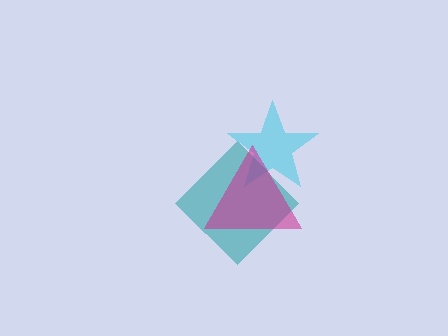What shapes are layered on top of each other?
The layered shapes are: a cyan star, a teal diamond, a magenta triangle.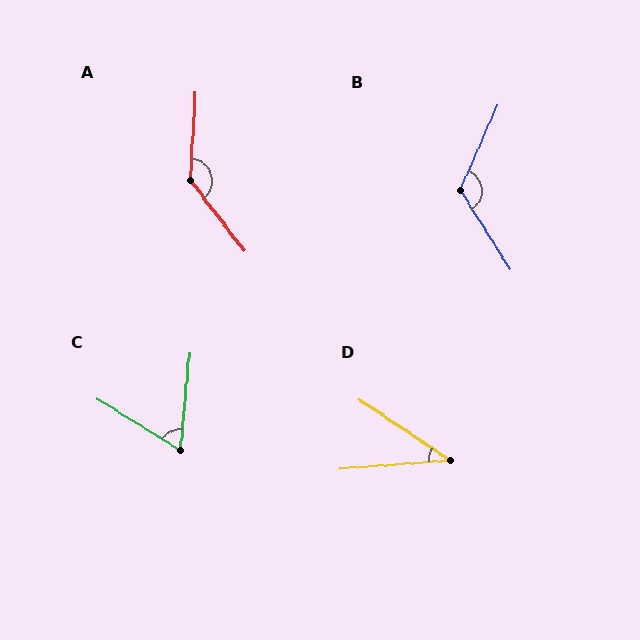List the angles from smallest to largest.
D (38°), C (64°), B (124°), A (139°).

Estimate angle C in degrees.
Approximately 64 degrees.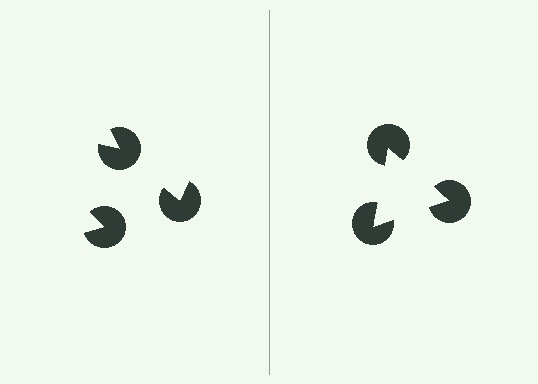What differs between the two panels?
The pac-man discs are positioned identically on both sides; only the wedge orientations differ. On the right they align to a triangle; on the left they are misaligned.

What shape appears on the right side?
An illusory triangle.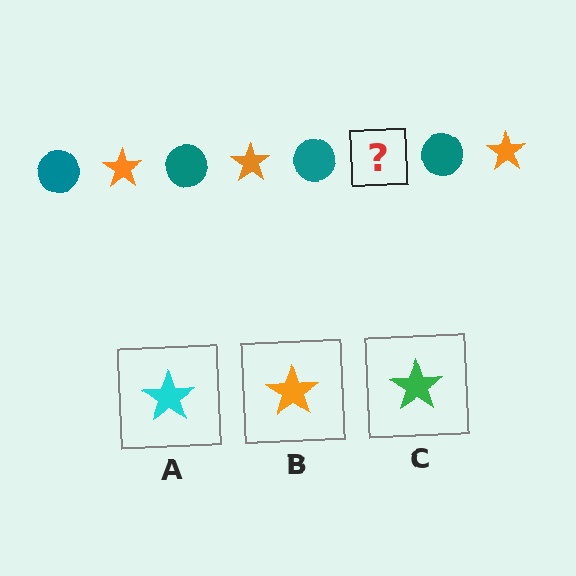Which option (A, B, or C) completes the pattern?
B.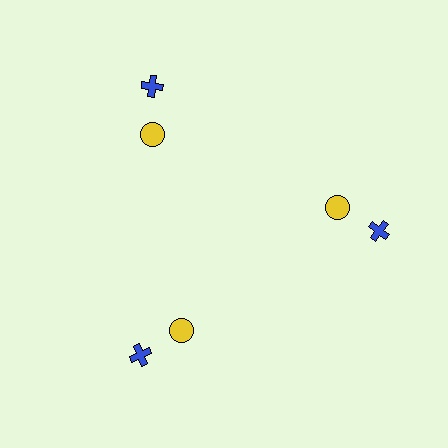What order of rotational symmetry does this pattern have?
This pattern has 3-fold rotational symmetry.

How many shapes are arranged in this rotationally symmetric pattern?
There are 6 shapes, arranged in 3 groups of 2.